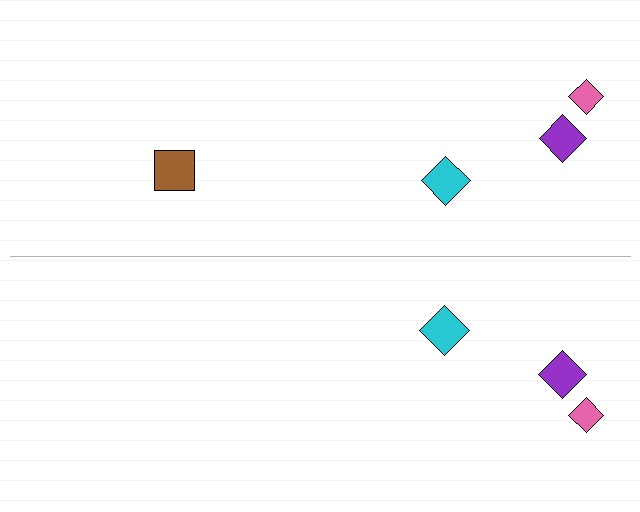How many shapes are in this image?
There are 7 shapes in this image.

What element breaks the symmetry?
A brown square is missing from the bottom side.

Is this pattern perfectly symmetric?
No, the pattern is not perfectly symmetric. A brown square is missing from the bottom side.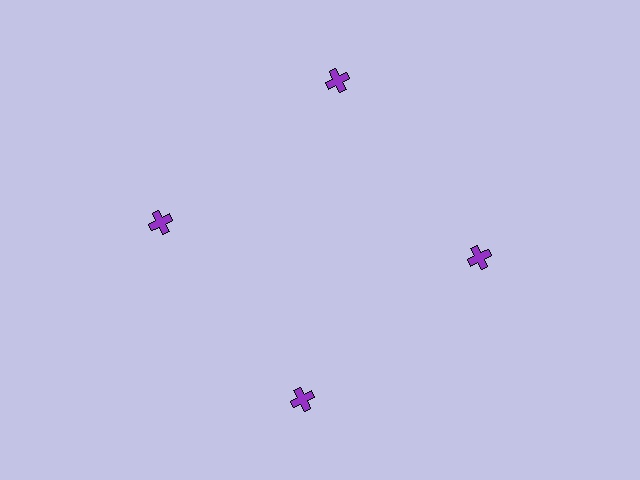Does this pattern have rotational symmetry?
Yes, this pattern has 4-fold rotational symmetry. It looks the same after rotating 90 degrees around the center.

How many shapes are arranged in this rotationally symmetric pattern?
There are 4 shapes, arranged in 4 groups of 1.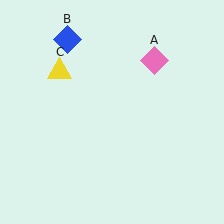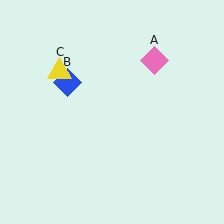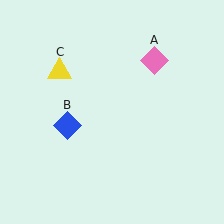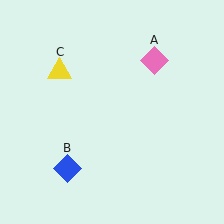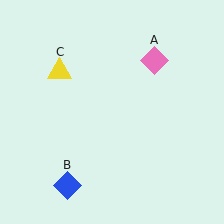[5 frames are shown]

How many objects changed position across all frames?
1 object changed position: blue diamond (object B).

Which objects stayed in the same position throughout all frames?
Pink diamond (object A) and yellow triangle (object C) remained stationary.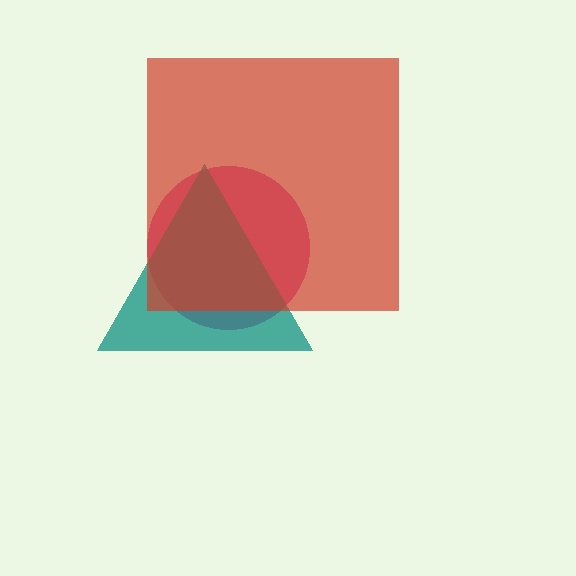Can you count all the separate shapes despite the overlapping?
Yes, there are 3 separate shapes.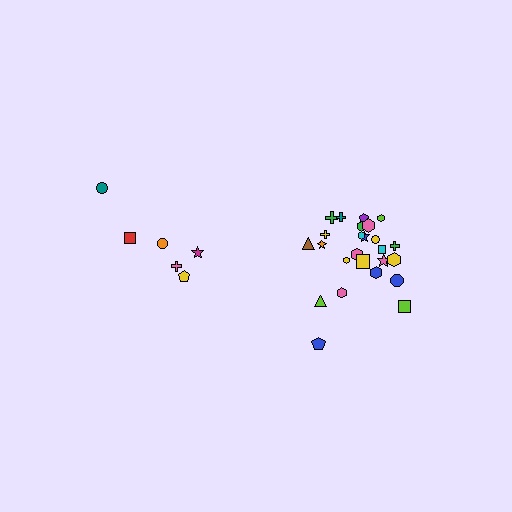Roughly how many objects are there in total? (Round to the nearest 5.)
Roughly 30 objects in total.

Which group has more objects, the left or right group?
The right group.